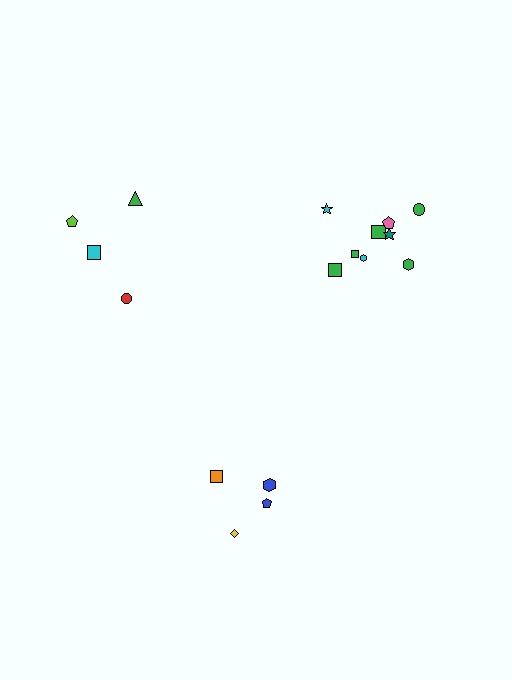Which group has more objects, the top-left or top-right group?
The top-right group.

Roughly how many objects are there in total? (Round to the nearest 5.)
Roughly 20 objects in total.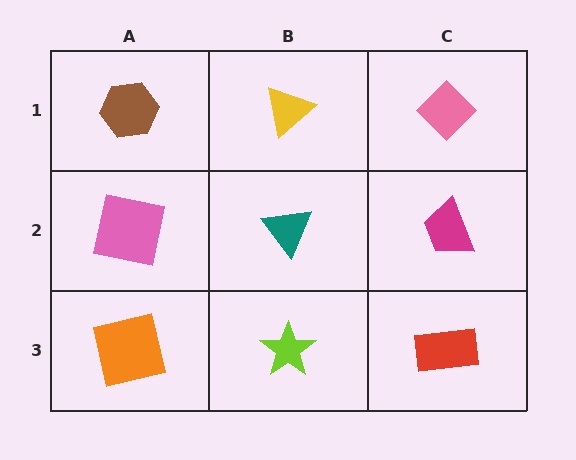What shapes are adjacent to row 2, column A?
A brown hexagon (row 1, column A), an orange square (row 3, column A), a teal triangle (row 2, column B).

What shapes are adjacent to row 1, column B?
A teal triangle (row 2, column B), a brown hexagon (row 1, column A), a pink diamond (row 1, column C).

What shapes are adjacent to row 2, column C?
A pink diamond (row 1, column C), a red rectangle (row 3, column C), a teal triangle (row 2, column B).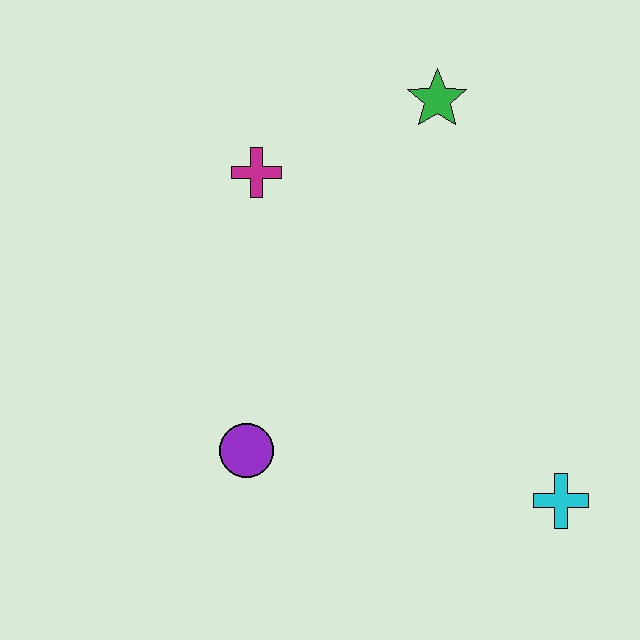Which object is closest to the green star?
The magenta cross is closest to the green star.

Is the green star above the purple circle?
Yes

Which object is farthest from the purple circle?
The green star is farthest from the purple circle.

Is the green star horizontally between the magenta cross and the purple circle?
No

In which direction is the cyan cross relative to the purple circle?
The cyan cross is to the right of the purple circle.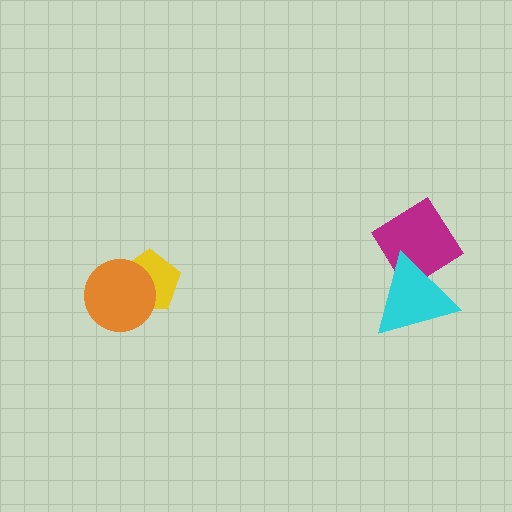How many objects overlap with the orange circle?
1 object overlaps with the orange circle.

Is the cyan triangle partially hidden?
No, no other shape covers it.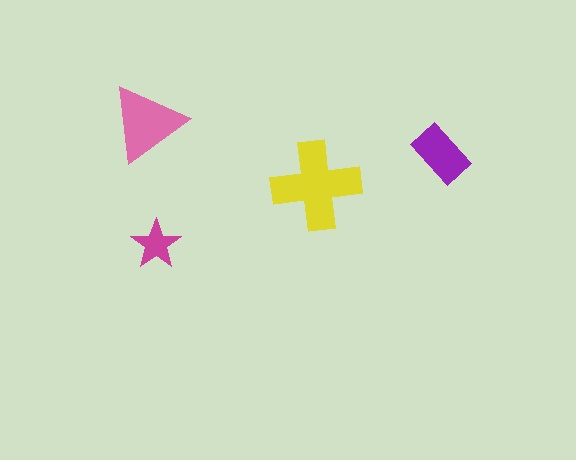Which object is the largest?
The yellow cross.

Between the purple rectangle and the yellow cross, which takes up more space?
The yellow cross.